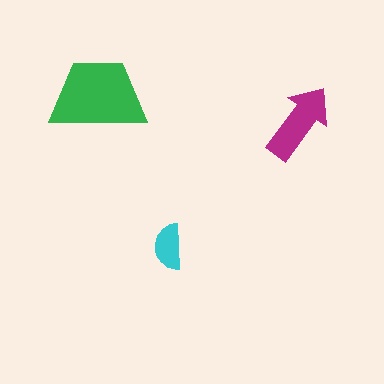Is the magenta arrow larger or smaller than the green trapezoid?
Smaller.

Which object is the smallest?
The cyan semicircle.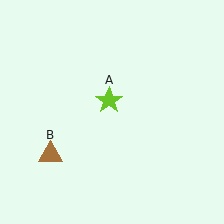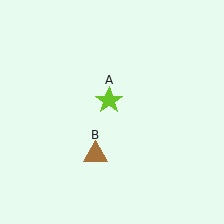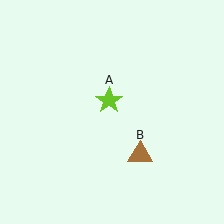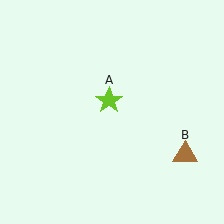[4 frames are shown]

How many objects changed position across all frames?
1 object changed position: brown triangle (object B).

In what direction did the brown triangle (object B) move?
The brown triangle (object B) moved right.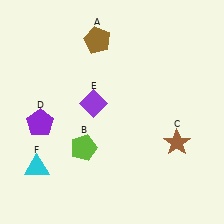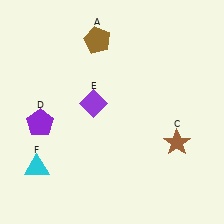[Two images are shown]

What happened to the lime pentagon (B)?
The lime pentagon (B) was removed in Image 2. It was in the bottom-left area of Image 1.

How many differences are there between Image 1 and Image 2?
There is 1 difference between the two images.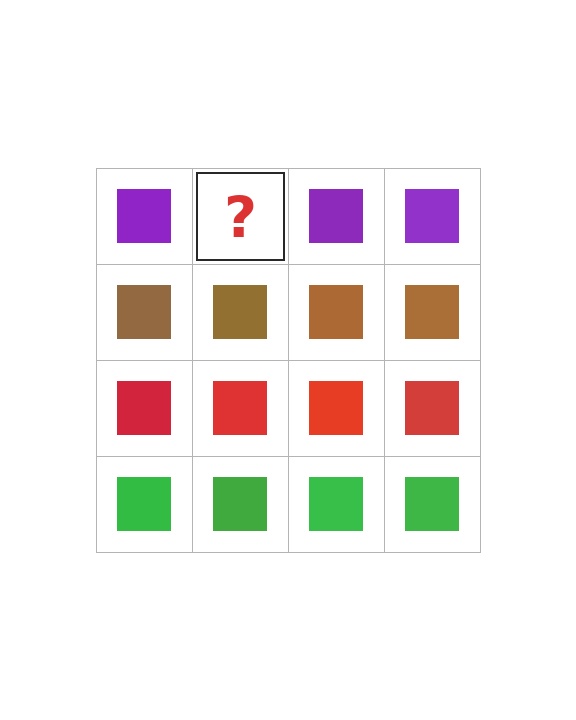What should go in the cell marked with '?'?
The missing cell should contain a purple square.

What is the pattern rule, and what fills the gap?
The rule is that each row has a consistent color. The gap should be filled with a purple square.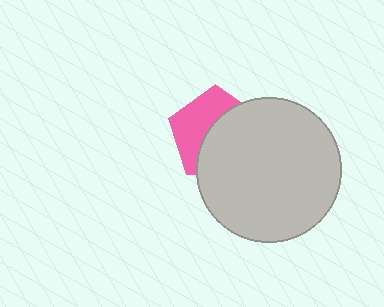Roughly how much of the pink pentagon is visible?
A small part of it is visible (roughly 44%).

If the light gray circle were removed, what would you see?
You would see the complete pink pentagon.